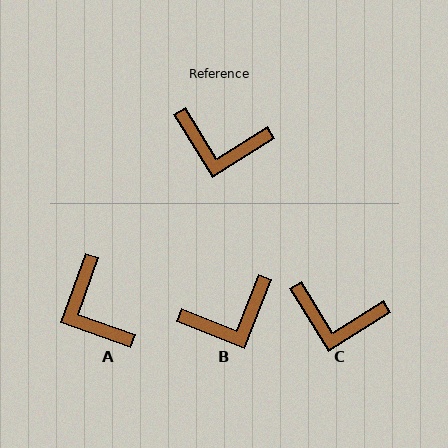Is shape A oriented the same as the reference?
No, it is off by about 51 degrees.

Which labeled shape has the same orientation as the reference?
C.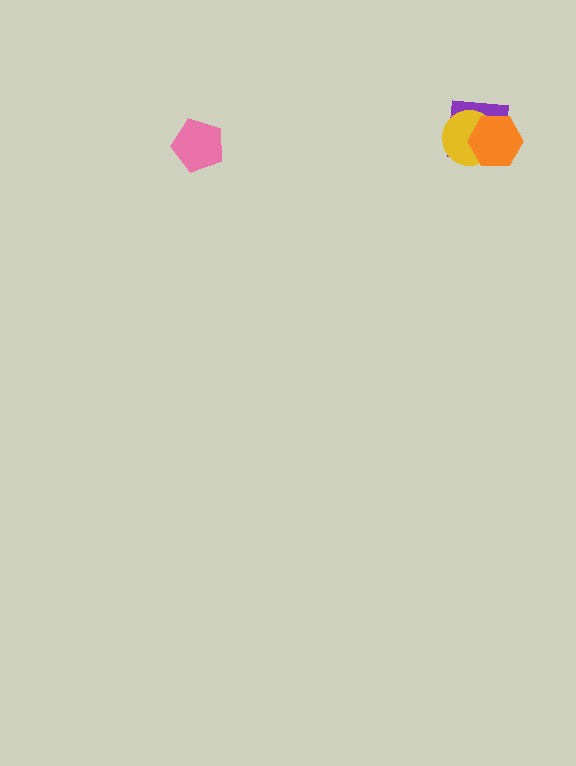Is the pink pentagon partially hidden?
No, no other shape covers it.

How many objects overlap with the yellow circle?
2 objects overlap with the yellow circle.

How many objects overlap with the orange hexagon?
2 objects overlap with the orange hexagon.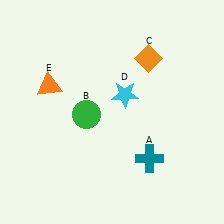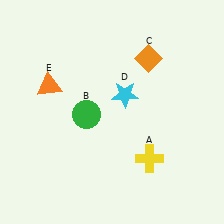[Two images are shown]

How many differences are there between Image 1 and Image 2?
There is 1 difference between the two images.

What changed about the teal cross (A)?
In Image 1, A is teal. In Image 2, it changed to yellow.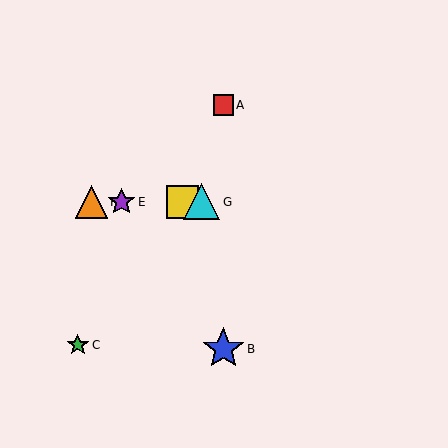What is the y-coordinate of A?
Object A is at y≈105.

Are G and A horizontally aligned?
No, G is at y≈202 and A is at y≈105.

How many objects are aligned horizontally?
4 objects (D, E, F, G) are aligned horizontally.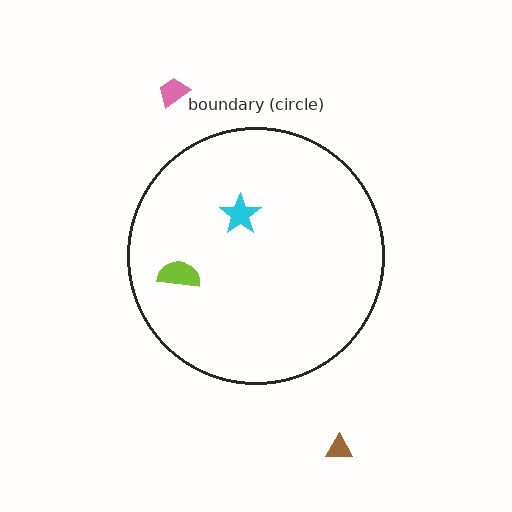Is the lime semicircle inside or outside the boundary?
Inside.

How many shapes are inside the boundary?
2 inside, 2 outside.